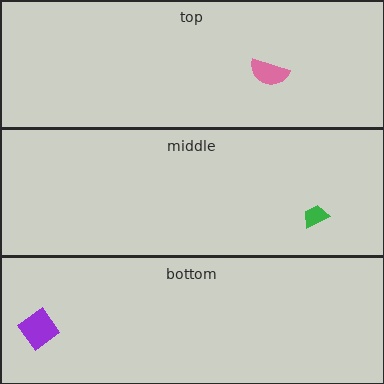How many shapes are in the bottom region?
1.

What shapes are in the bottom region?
The purple diamond.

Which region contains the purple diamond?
The bottom region.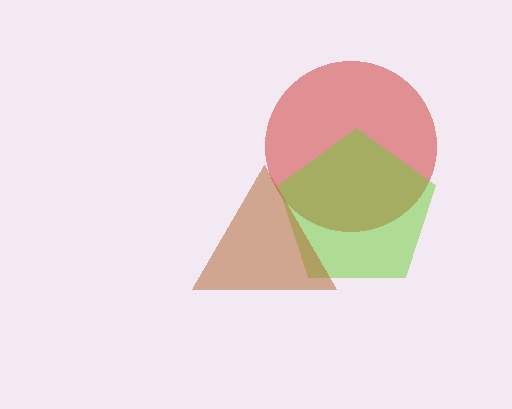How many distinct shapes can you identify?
There are 3 distinct shapes: a red circle, a lime pentagon, a brown triangle.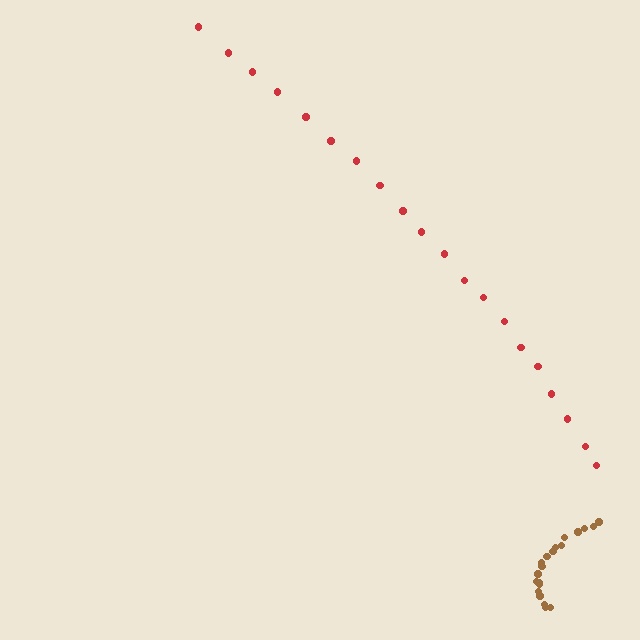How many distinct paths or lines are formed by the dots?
There are 2 distinct paths.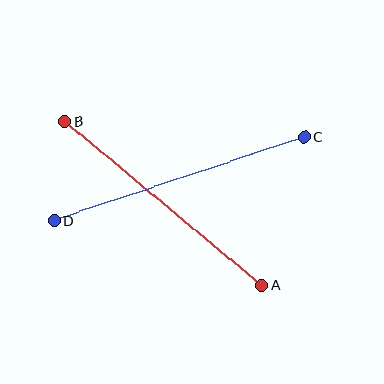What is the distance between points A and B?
The distance is approximately 257 pixels.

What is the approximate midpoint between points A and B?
The midpoint is at approximately (163, 203) pixels.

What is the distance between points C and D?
The distance is approximately 263 pixels.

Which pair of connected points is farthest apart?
Points C and D are farthest apart.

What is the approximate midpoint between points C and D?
The midpoint is at approximately (180, 179) pixels.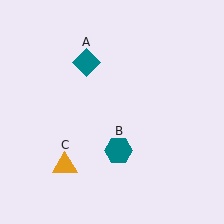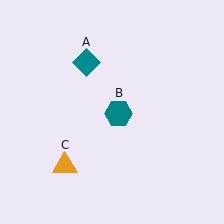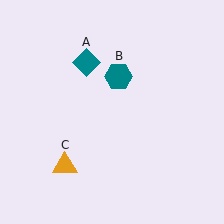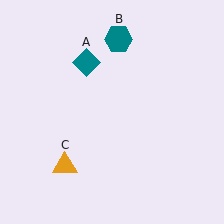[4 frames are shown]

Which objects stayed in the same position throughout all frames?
Teal diamond (object A) and orange triangle (object C) remained stationary.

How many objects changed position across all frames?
1 object changed position: teal hexagon (object B).